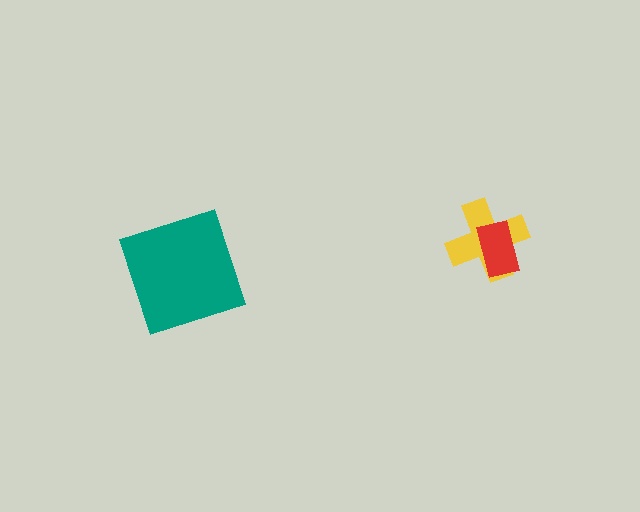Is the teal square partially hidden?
No, no other shape covers it.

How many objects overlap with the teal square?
0 objects overlap with the teal square.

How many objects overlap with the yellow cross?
1 object overlaps with the yellow cross.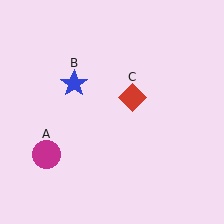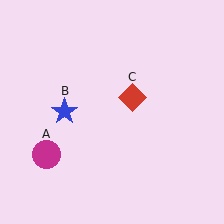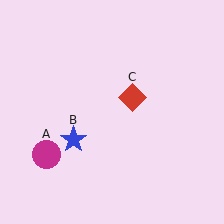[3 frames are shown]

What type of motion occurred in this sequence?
The blue star (object B) rotated counterclockwise around the center of the scene.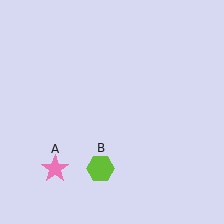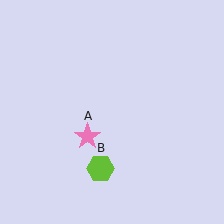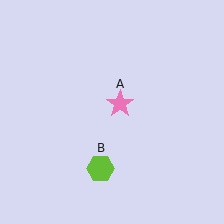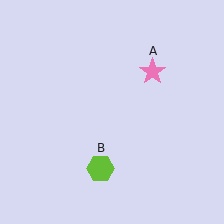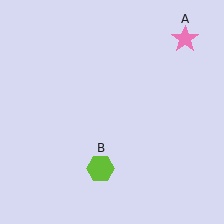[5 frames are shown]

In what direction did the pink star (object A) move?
The pink star (object A) moved up and to the right.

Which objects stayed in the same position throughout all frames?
Lime hexagon (object B) remained stationary.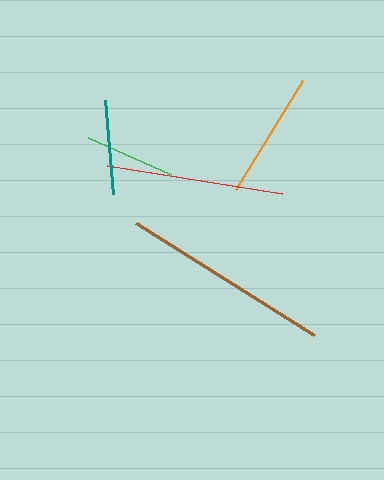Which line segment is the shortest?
The green line is the shortest at approximately 91 pixels.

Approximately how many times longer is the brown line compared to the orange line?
The brown line is approximately 1.7 times the length of the orange line.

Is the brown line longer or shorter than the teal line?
The brown line is longer than the teal line.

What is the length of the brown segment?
The brown segment is approximately 211 pixels long.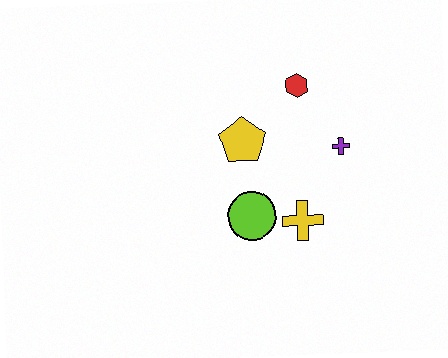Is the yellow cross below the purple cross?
Yes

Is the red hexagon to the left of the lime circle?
No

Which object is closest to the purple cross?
The red hexagon is closest to the purple cross.